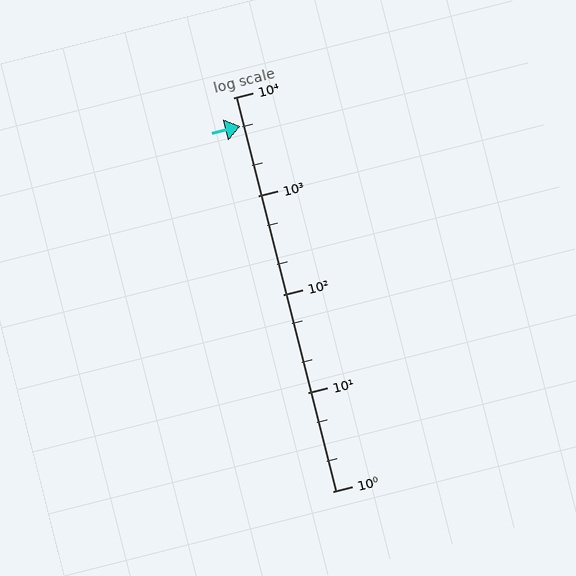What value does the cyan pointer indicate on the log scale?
The pointer indicates approximately 5100.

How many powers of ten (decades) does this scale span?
The scale spans 4 decades, from 1 to 10000.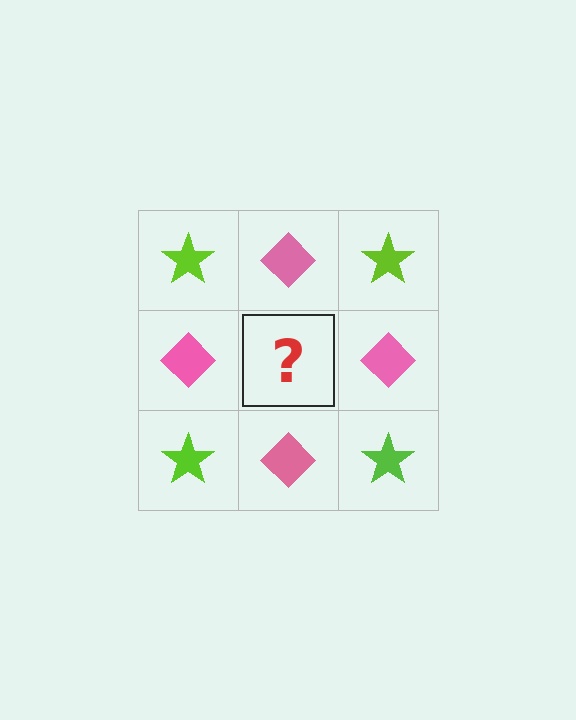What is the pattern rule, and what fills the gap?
The rule is that it alternates lime star and pink diamond in a checkerboard pattern. The gap should be filled with a lime star.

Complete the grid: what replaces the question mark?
The question mark should be replaced with a lime star.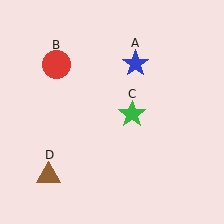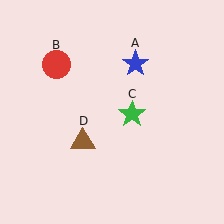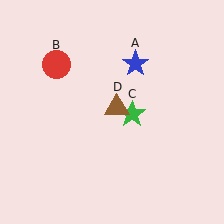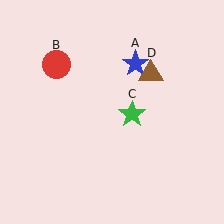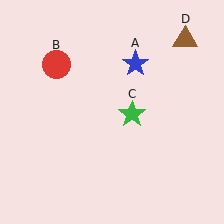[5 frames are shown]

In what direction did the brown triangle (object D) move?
The brown triangle (object D) moved up and to the right.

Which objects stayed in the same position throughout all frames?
Blue star (object A) and red circle (object B) and green star (object C) remained stationary.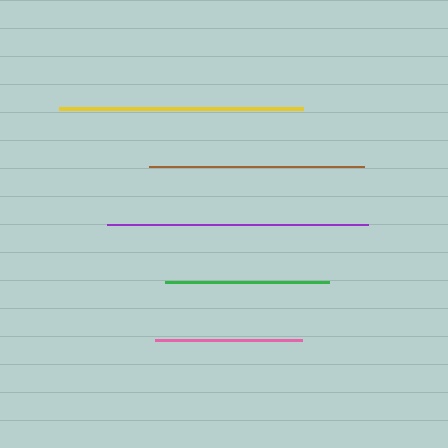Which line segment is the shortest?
The pink line is the shortest at approximately 147 pixels.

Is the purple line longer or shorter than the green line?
The purple line is longer than the green line.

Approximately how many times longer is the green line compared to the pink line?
The green line is approximately 1.1 times the length of the pink line.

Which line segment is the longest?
The purple line is the longest at approximately 261 pixels.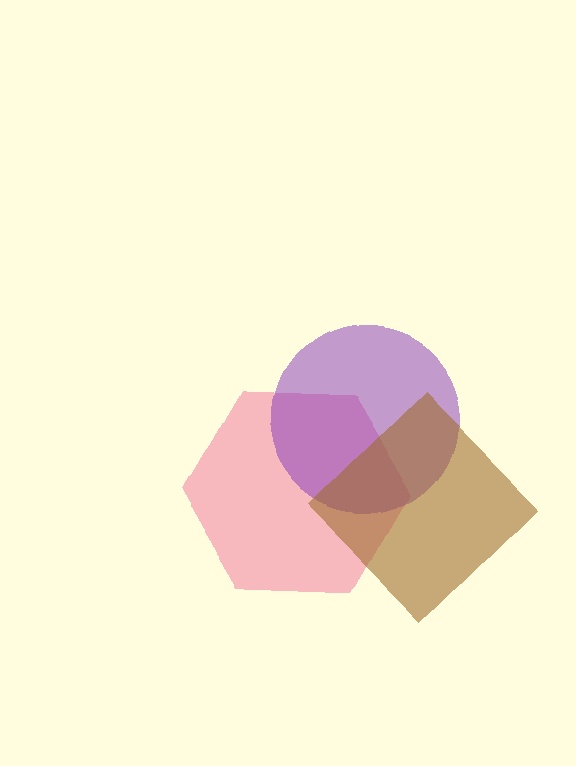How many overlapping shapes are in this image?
There are 3 overlapping shapes in the image.